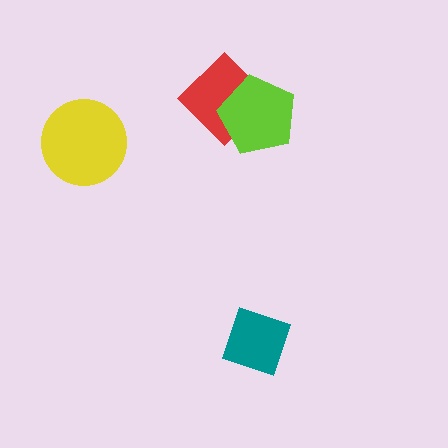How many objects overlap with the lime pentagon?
1 object overlaps with the lime pentagon.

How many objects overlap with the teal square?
0 objects overlap with the teal square.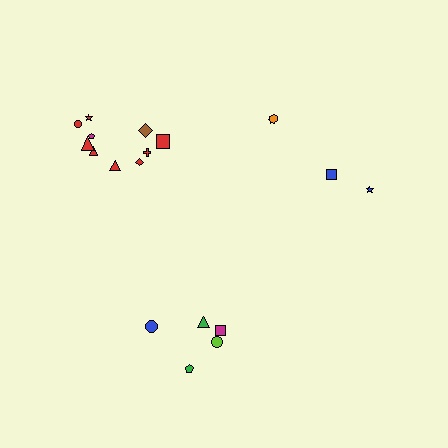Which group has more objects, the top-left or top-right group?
The top-left group.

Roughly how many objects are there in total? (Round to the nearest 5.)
Roughly 20 objects in total.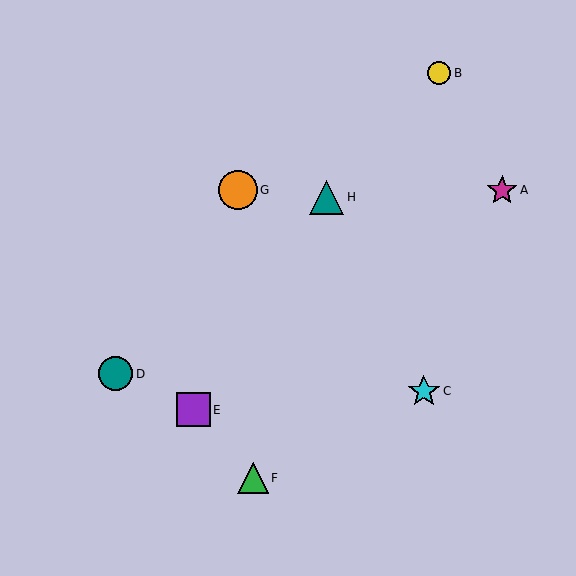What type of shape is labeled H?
Shape H is a teal triangle.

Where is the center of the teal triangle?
The center of the teal triangle is at (327, 197).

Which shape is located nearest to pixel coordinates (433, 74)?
The yellow circle (labeled B) at (439, 73) is nearest to that location.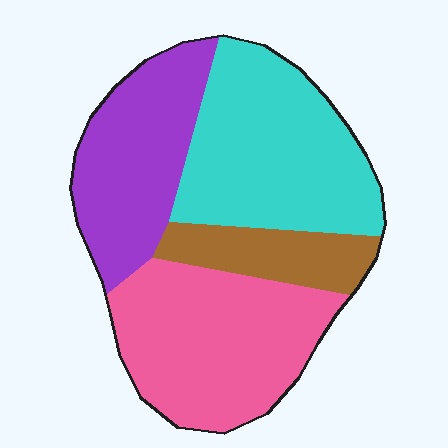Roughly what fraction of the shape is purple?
Purple takes up about one quarter (1/4) of the shape.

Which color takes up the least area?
Brown, at roughly 10%.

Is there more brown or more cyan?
Cyan.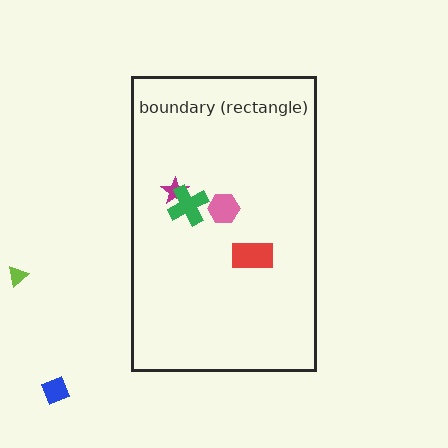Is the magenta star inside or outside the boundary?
Inside.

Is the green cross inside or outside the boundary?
Inside.